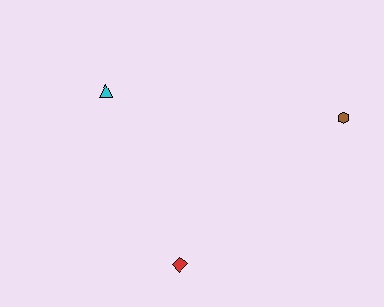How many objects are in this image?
There are 3 objects.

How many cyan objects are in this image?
There is 1 cyan object.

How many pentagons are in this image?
There are no pentagons.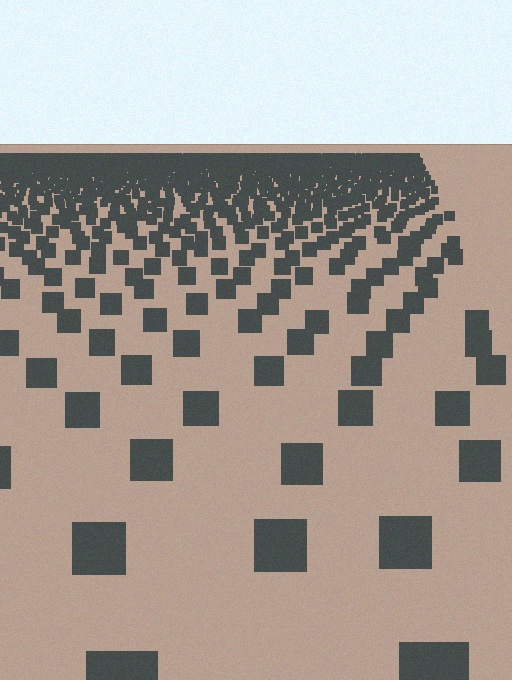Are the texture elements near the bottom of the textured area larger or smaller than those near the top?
Larger. Near the bottom, elements are closer to the viewer and appear at a bigger on-screen size.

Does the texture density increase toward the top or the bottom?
Density increases toward the top.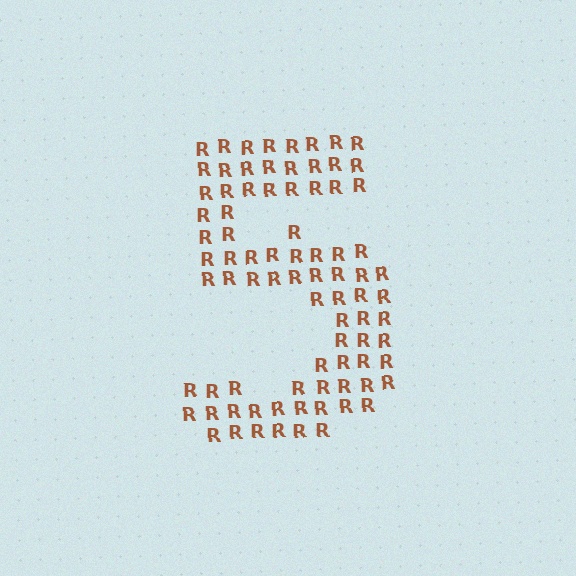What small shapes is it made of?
It is made of small letter R's.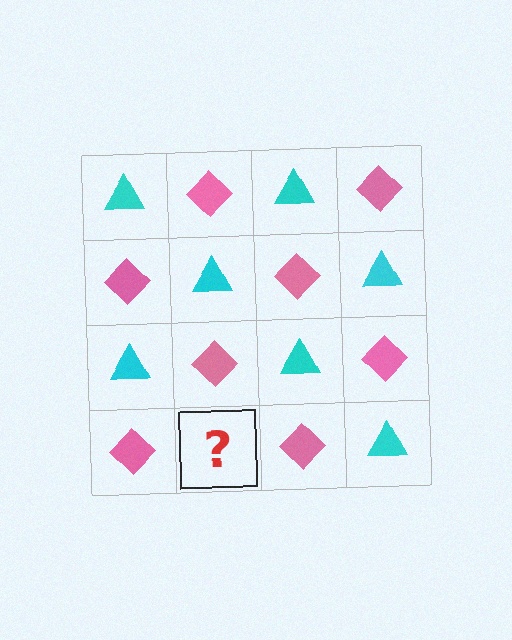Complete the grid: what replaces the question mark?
The question mark should be replaced with a cyan triangle.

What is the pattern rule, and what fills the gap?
The rule is that it alternates cyan triangle and pink diamond in a checkerboard pattern. The gap should be filled with a cyan triangle.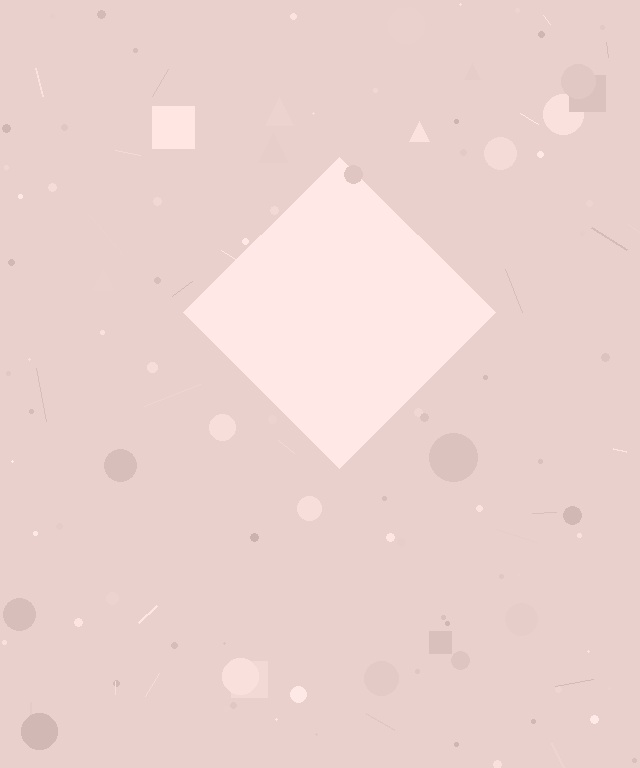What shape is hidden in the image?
A diamond is hidden in the image.